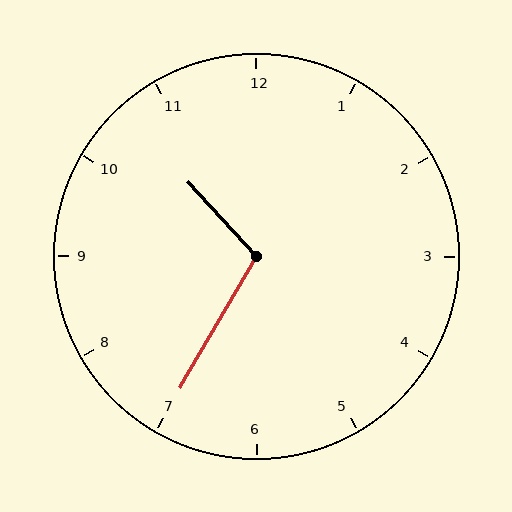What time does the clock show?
10:35.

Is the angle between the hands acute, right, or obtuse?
It is obtuse.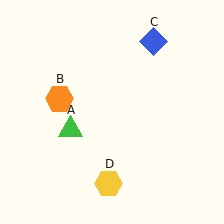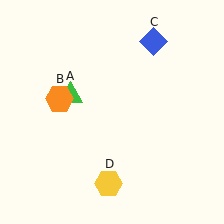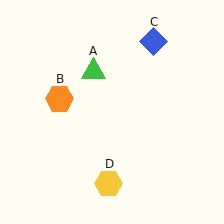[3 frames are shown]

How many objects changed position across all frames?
1 object changed position: green triangle (object A).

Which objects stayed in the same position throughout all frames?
Orange hexagon (object B) and blue diamond (object C) and yellow hexagon (object D) remained stationary.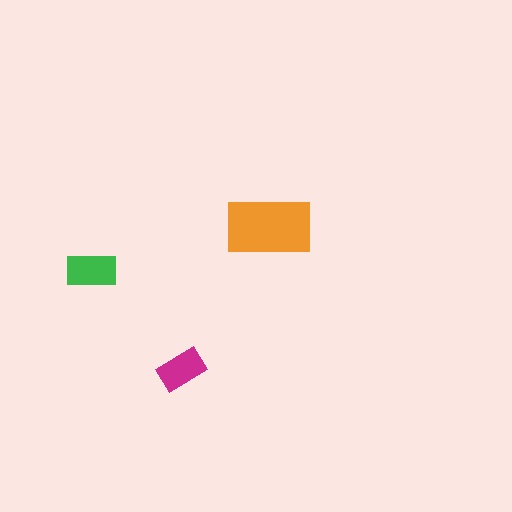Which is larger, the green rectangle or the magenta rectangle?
The green one.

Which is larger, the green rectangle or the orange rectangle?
The orange one.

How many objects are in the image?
There are 3 objects in the image.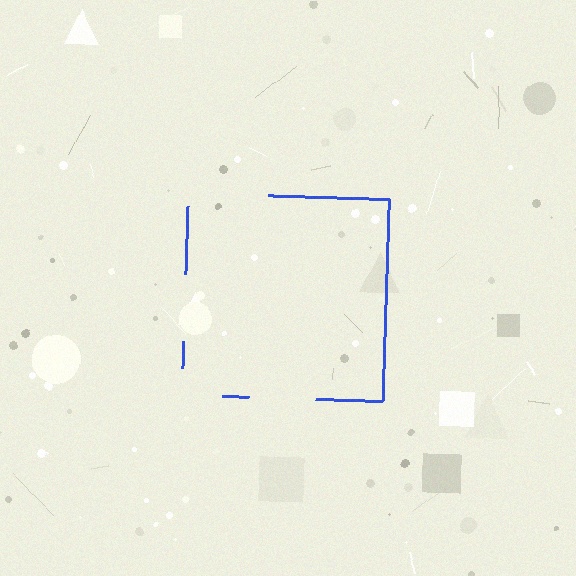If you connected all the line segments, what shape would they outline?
They would outline a square.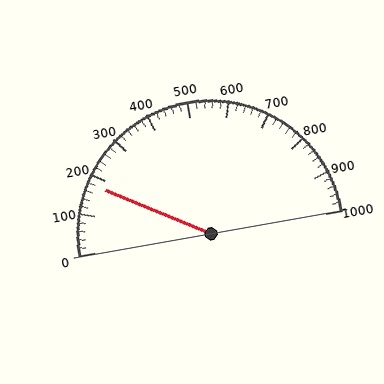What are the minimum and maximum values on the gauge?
The gauge ranges from 0 to 1000.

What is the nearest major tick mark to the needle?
The nearest major tick mark is 200.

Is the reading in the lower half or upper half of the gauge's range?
The reading is in the lower half of the range (0 to 1000).